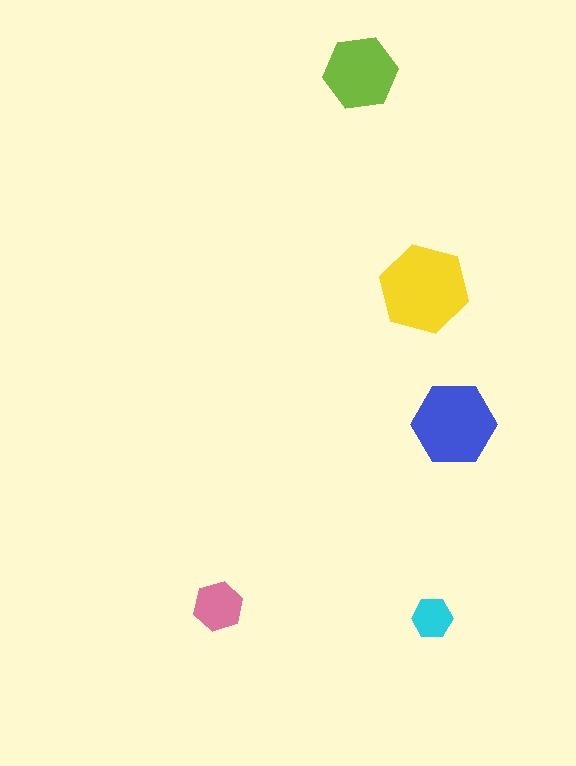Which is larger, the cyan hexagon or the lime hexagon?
The lime one.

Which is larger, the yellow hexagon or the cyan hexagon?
The yellow one.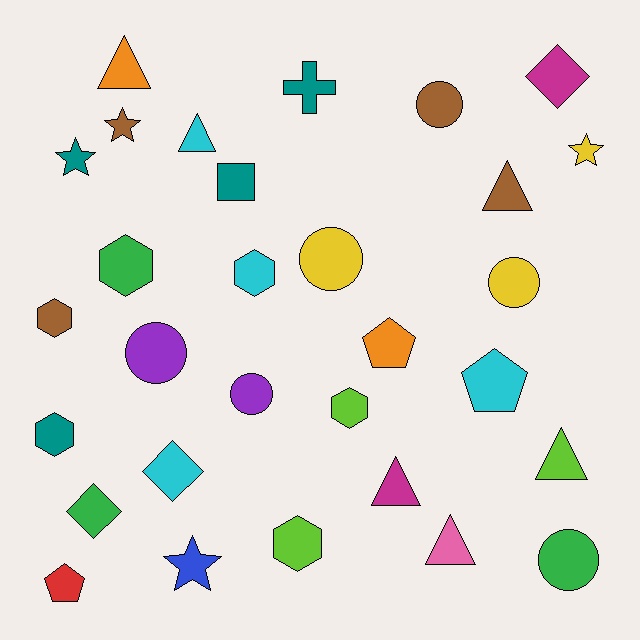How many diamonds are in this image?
There are 3 diamonds.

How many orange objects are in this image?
There are 2 orange objects.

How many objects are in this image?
There are 30 objects.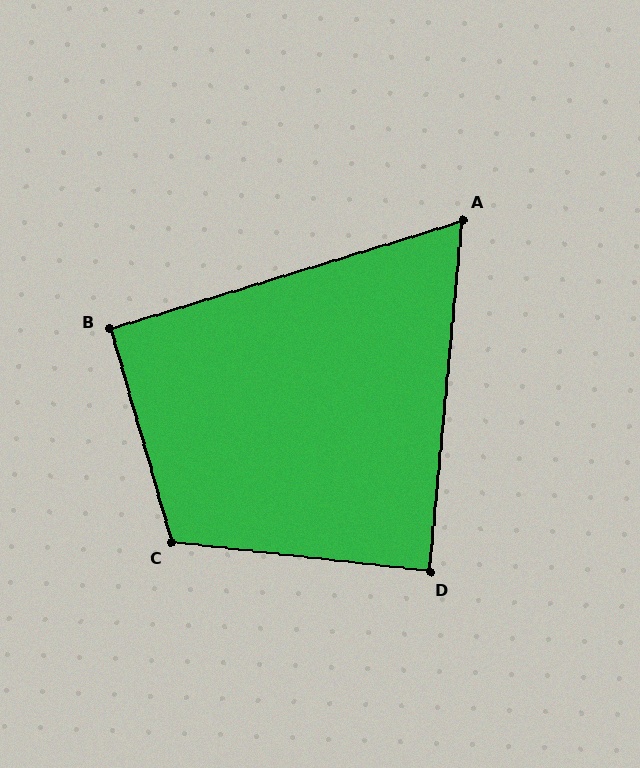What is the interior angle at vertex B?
Approximately 91 degrees (approximately right).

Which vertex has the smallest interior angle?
A, at approximately 68 degrees.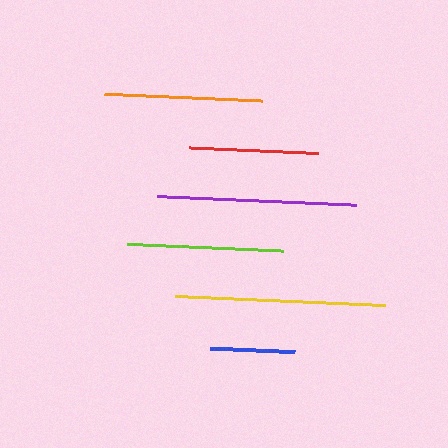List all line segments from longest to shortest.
From longest to shortest: yellow, purple, orange, lime, red, blue.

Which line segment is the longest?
The yellow line is the longest at approximately 210 pixels.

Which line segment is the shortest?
The blue line is the shortest at approximately 85 pixels.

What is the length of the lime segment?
The lime segment is approximately 156 pixels long.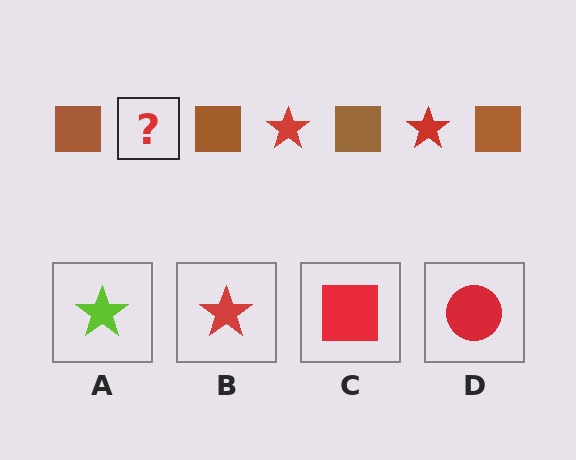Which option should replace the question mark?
Option B.